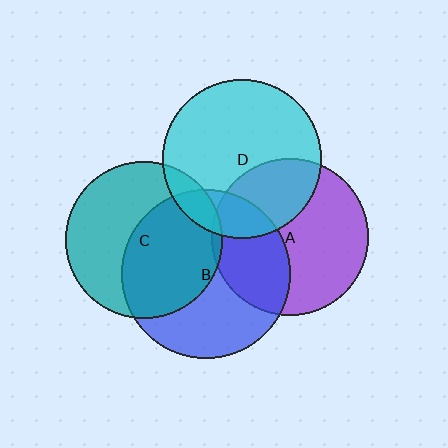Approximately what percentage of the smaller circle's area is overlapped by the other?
Approximately 15%.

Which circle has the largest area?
Circle B (blue).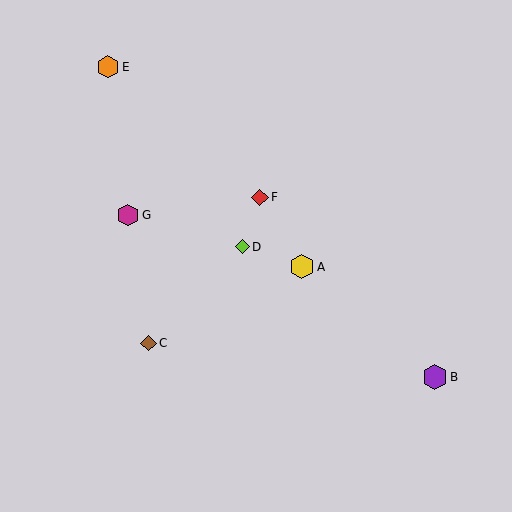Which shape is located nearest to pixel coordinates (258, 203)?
The red diamond (labeled F) at (260, 197) is nearest to that location.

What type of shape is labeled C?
Shape C is a brown diamond.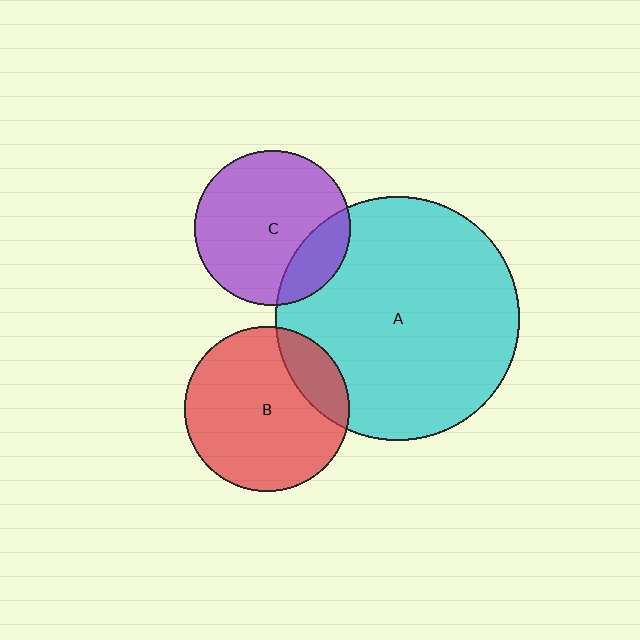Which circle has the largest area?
Circle A (cyan).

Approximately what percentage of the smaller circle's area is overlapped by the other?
Approximately 20%.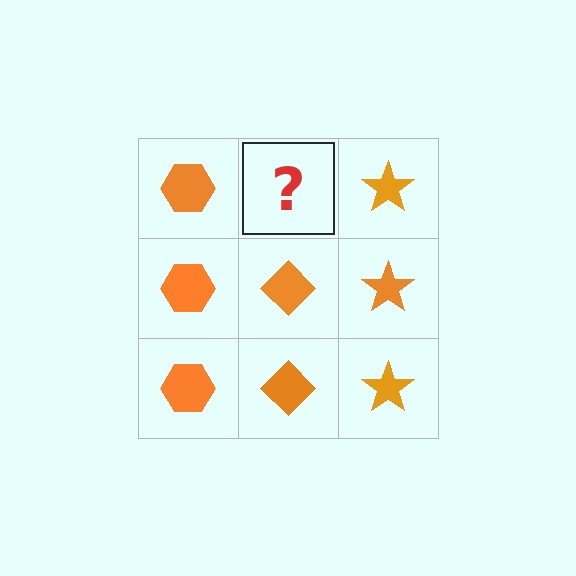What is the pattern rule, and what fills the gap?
The rule is that each column has a consistent shape. The gap should be filled with an orange diamond.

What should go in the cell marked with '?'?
The missing cell should contain an orange diamond.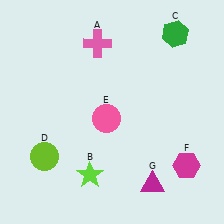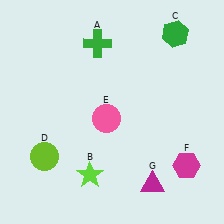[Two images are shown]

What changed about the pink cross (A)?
In Image 1, A is pink. In Image 2, it changed to green.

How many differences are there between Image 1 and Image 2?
There is 1 difference between the two images.